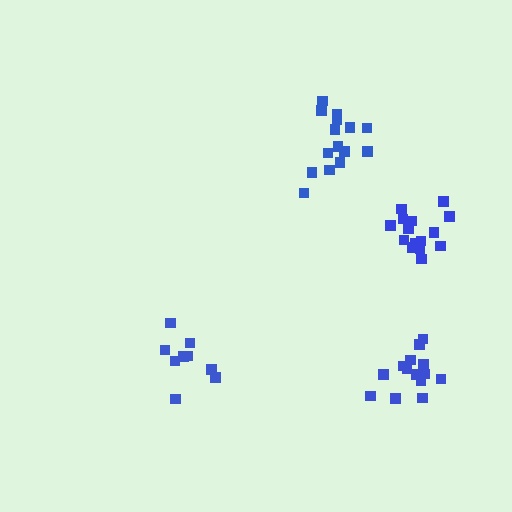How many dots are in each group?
Group 1: 15 dots, Group 2: 15 dots, Group 3: 9 dots, Group 4: 14 dots (53 total).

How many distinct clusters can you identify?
There are 4 distinct clusters.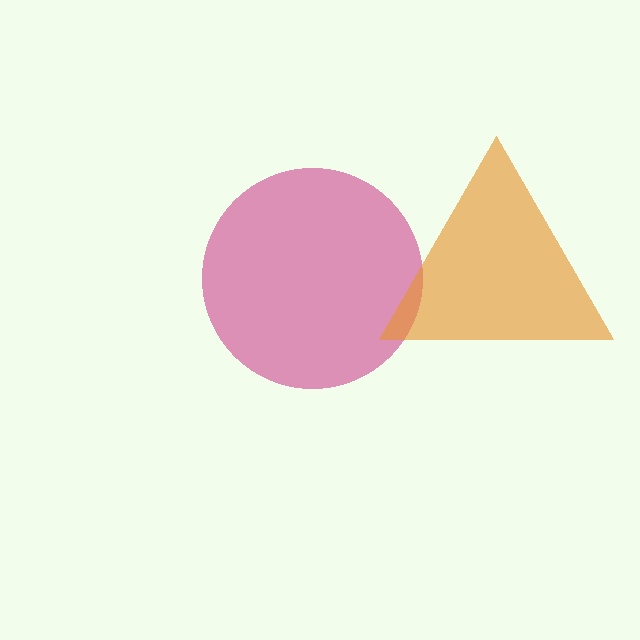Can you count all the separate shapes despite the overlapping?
Yes, there are 2 separate shapes.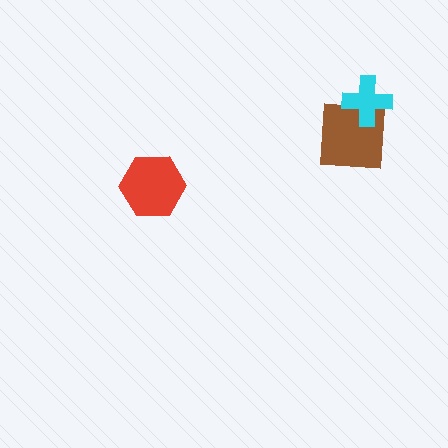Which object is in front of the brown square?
The cyan cross is in front of the brown square.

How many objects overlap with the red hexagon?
0 objects overlap with the red hexagon.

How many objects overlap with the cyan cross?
1 object overlaps with the cyan cross.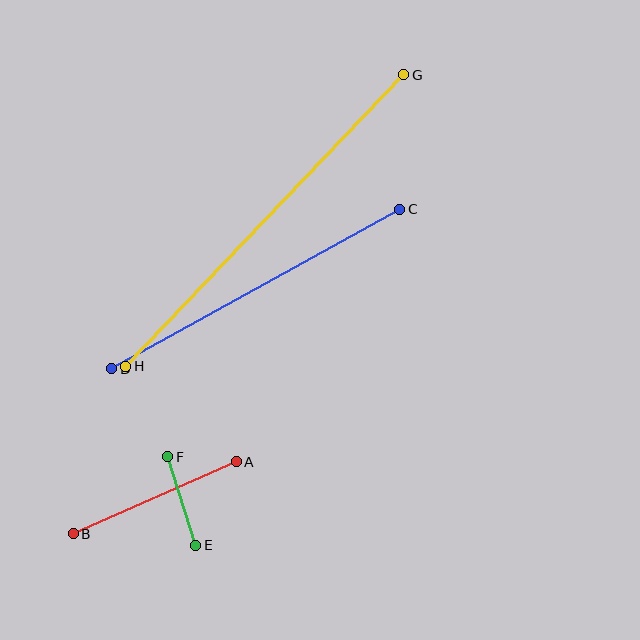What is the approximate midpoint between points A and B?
The midpoint is at approximately (155, 498) pixels.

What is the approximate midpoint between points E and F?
The midpoint is at approximately (182, 501) pixels.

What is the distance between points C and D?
The distance is approximately 329 pixels.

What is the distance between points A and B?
The distance is approximately 178 pixels.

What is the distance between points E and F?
The distance is approximately 93 pixels.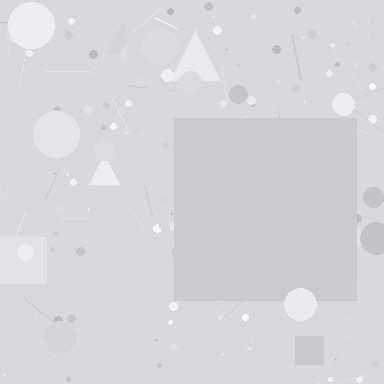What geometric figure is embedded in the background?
A square is embedded in the background.